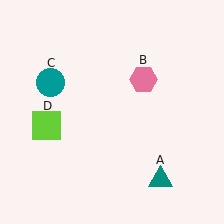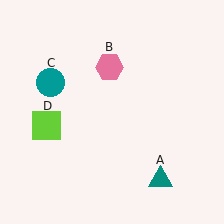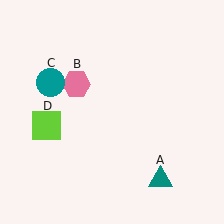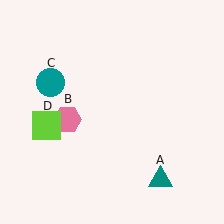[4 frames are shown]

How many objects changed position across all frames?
1 object changed position: pink hexagon (object B).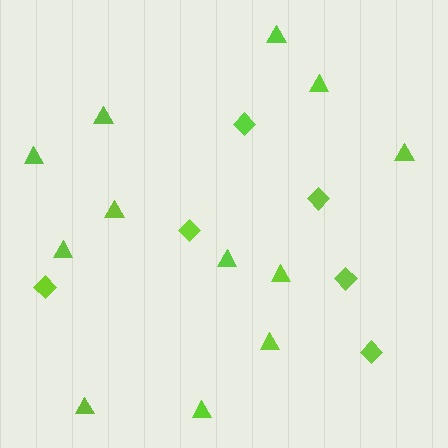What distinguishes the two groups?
There are 2 groups: one group of diamonds (6) and one group of triangles (12).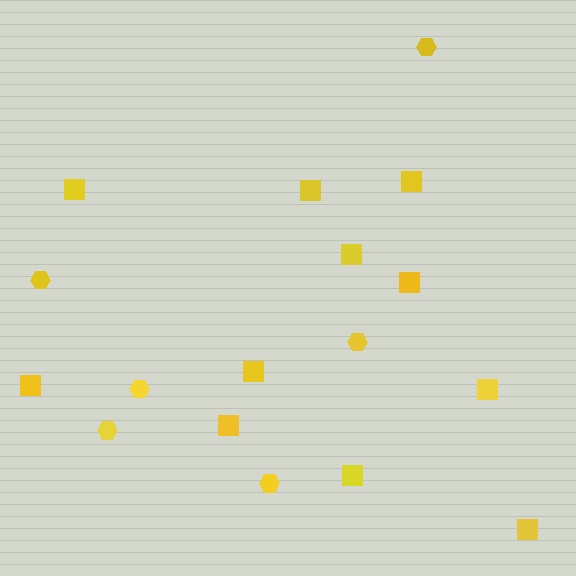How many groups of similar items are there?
There are 2 groups: one group of hexagons (6) and one group of squares (11).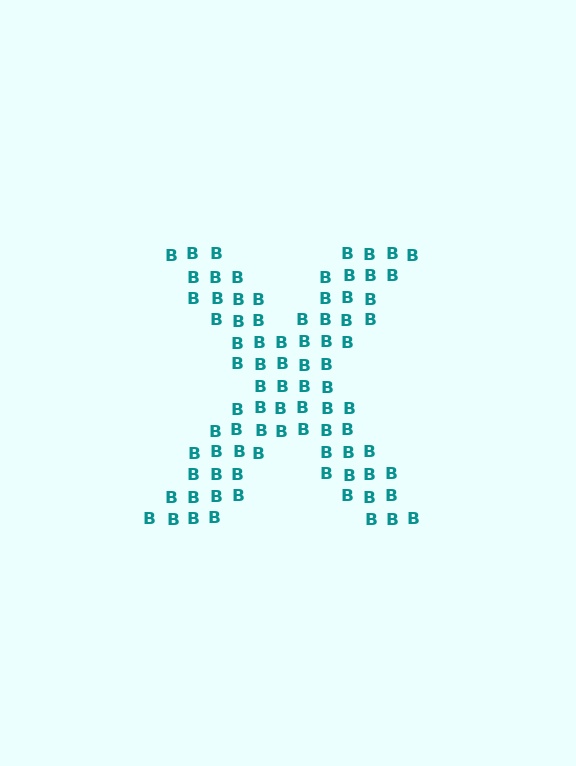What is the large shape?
The large shape is the letter X.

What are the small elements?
The small elements are letter B's.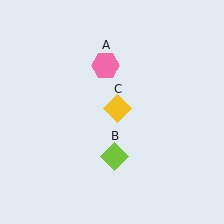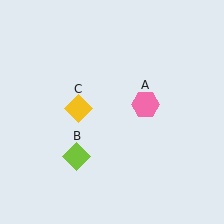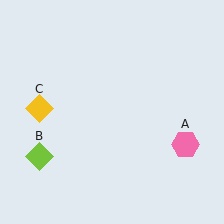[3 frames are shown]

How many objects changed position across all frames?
3 objects changed position: pink hexagon (object A), lime diamond (object B), yellow diamond (object C).